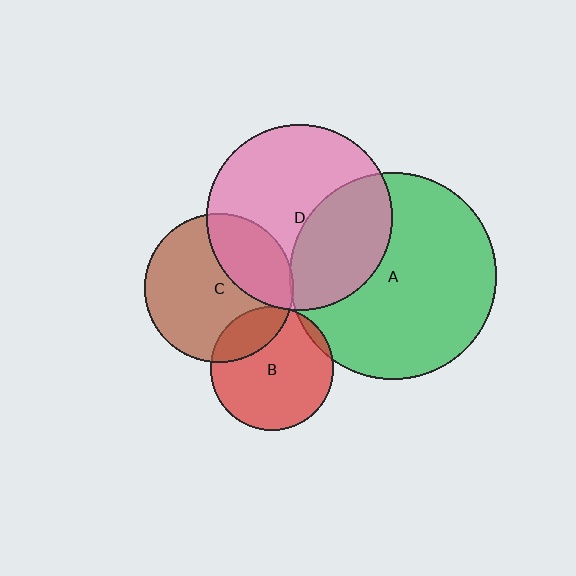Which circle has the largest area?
Circle A (green).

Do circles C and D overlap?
Yes.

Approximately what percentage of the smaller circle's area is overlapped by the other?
Approximately 30%.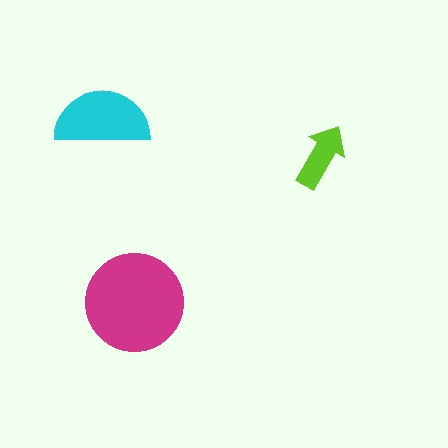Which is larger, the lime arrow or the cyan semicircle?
The cyan semicircle.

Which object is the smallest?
The lime arrow.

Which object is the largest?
The magenta circle.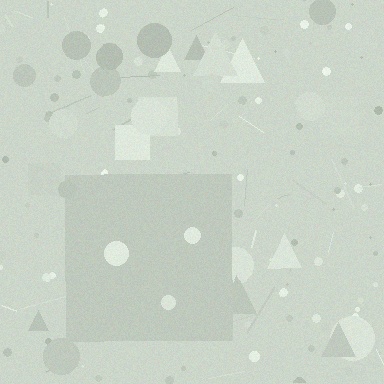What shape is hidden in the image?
A square is hidden in the image.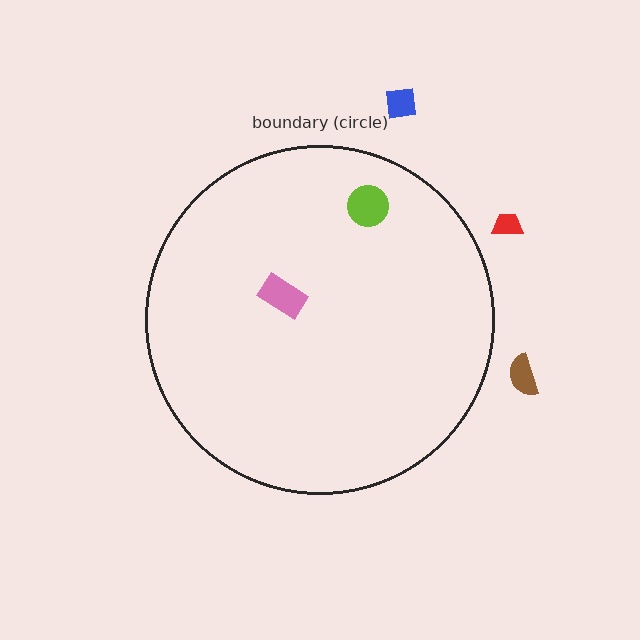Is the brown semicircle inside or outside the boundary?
Outside.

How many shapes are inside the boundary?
2 inside, 3 outside.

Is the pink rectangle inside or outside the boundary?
Inside.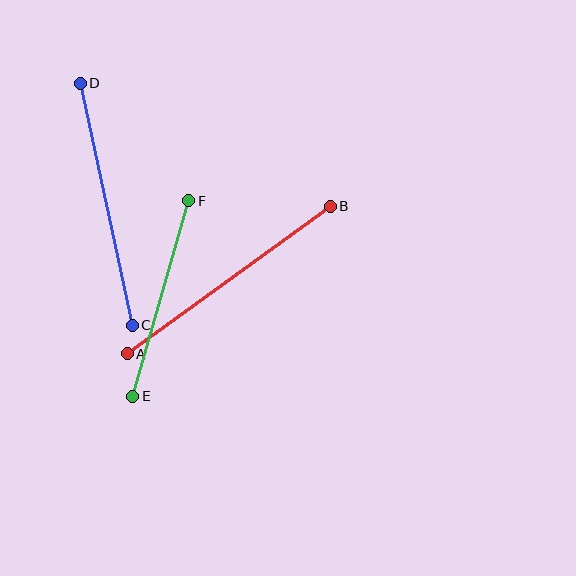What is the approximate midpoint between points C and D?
The midpoint is at approximately (106, 204) pixels.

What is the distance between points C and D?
The distance is approximately 247 pixels.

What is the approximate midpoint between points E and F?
The midpoint is at approximately (161, 299) pixels.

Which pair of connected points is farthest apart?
Points A and B are farthest apart.